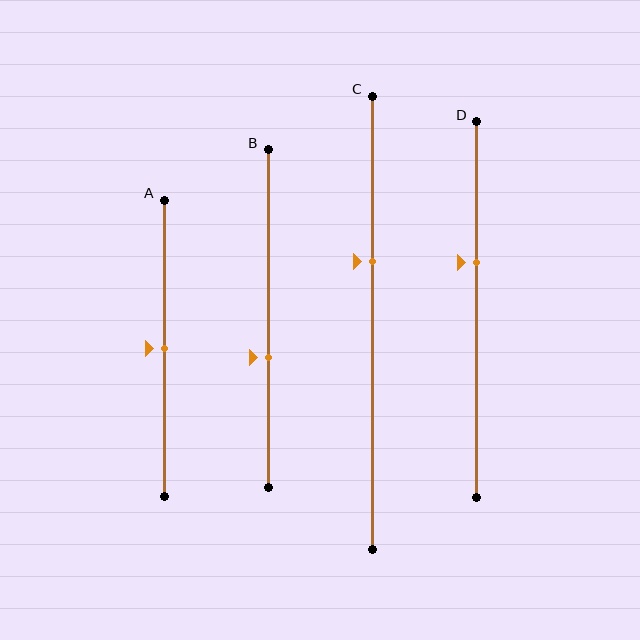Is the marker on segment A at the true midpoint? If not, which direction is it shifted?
Yes, the marker on segment A is at the true midpoint.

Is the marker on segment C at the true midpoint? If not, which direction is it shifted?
No, the marker on segment C is shifted upward by about 14% of the segment length.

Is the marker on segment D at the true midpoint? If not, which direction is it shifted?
No, the marker on segment D is shifted upward by about 13% of the segment length.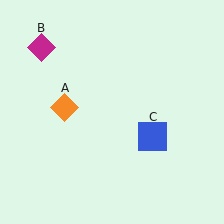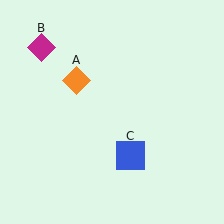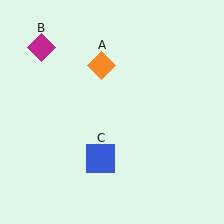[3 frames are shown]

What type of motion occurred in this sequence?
The orange diamond (object A), blue square (object C) rotated clockwise around the center of the scene.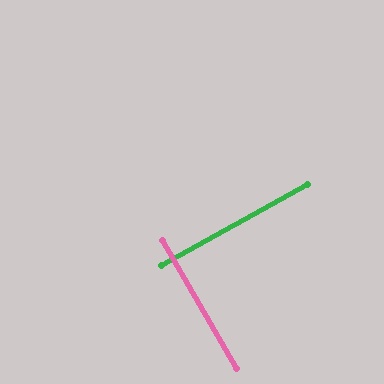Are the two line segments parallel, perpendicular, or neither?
Perpendicular — they meet at approximately 89°.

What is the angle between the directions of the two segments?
Approximately 89 degrees.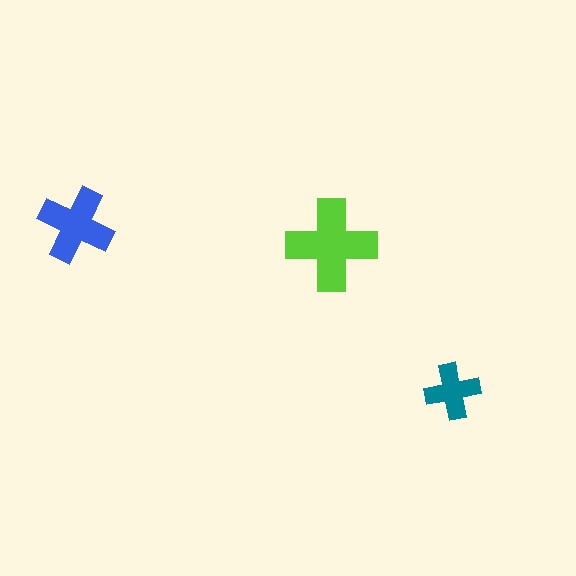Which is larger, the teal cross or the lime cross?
The lime one.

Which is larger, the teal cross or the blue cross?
The blue one.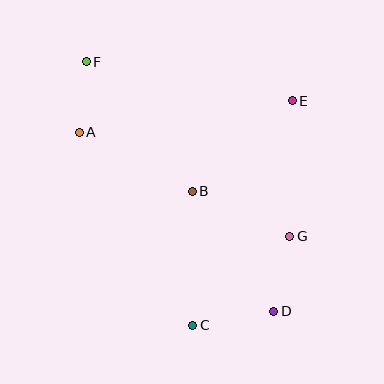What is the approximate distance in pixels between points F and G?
The distance between F and G is approximately 268 pixels.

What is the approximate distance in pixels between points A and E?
The distance between A and E is approximately 215 pixels.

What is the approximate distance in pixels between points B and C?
The distance between B and C is approximately 134 pixels.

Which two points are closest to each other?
Points A and F are closest to each other.